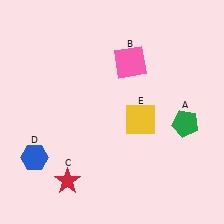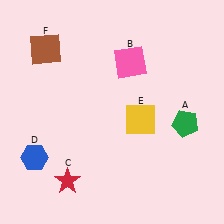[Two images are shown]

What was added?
A brown square (F) was added in Image 2.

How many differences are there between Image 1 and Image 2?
There is 1 difference between the two images.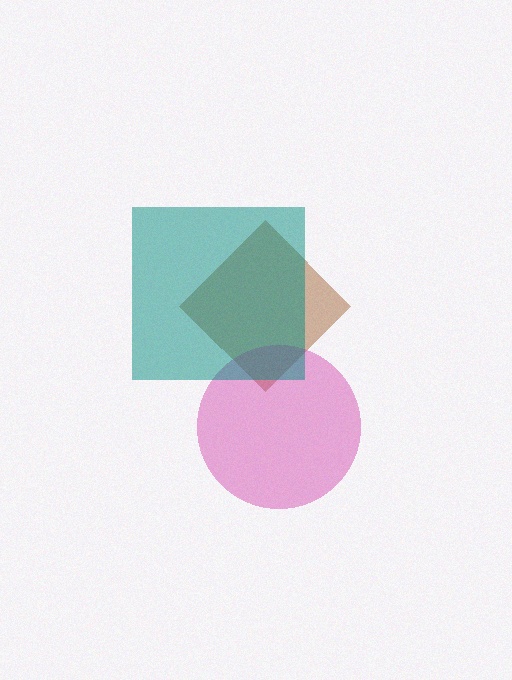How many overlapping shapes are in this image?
There are 3 overlapping shapes in the image.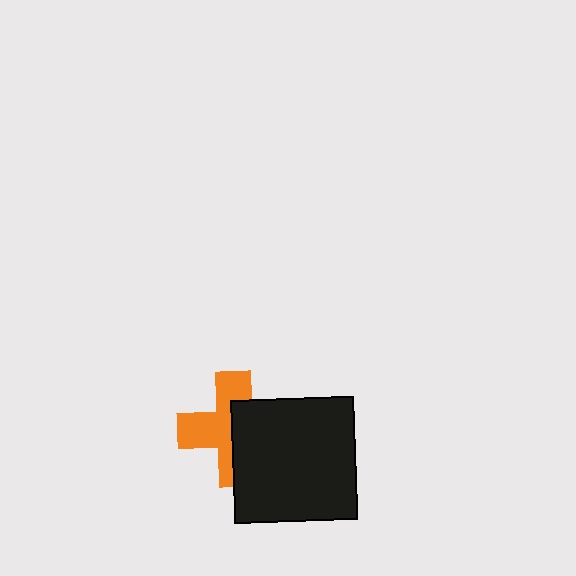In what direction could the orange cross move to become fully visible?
The orange cross could move left. That would shift it out from behind the black square entirely.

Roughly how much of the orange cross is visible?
About half of it is visible (roughly 52%).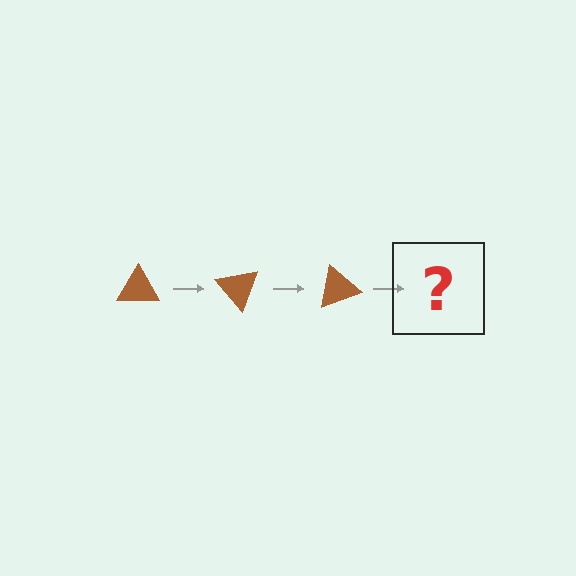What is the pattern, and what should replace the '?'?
The pattern is that the triangle rotates 50 degrees each step. The '?' should be a brown triangle rotated 150 degrees.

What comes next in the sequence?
The next element should be a brown triangle rotated 150 degrees.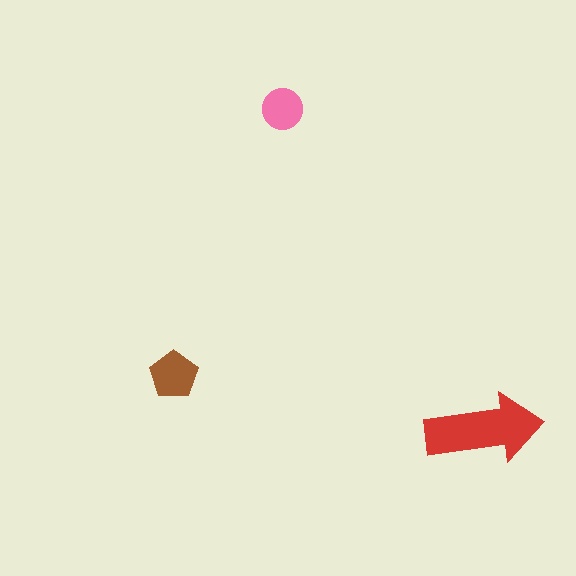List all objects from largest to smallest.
The red arrow, the brown pentagon, the pink circle.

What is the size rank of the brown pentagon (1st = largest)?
2nd.